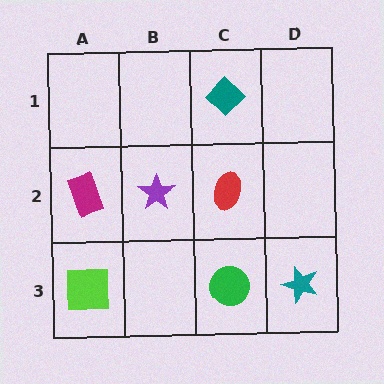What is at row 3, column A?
A lime square.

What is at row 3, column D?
A teal star.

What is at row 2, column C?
A red ellipse.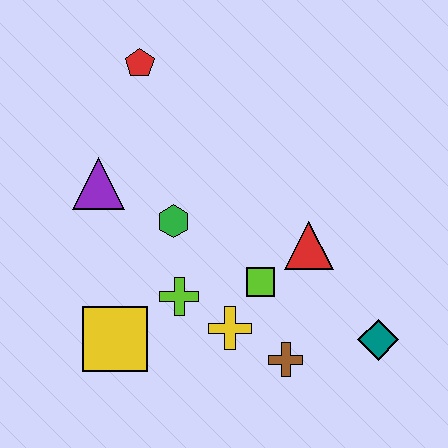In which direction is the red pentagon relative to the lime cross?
The red pentagon is above the lime cross.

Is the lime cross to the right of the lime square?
No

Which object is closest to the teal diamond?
The brown cross is closest to the teal diamond.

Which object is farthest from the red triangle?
The red pentagon is farthest from the red triangle.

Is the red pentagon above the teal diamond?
Yes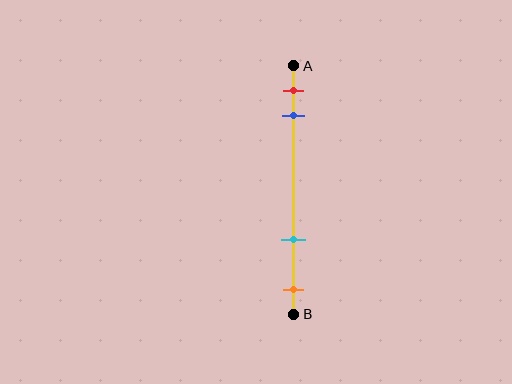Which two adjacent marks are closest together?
The red and blue marks are the closest adjacent pair.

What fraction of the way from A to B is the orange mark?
The orange mark is approximately 90% (0.9) of the way from A to B.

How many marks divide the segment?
There are 4 marks dividing the segment.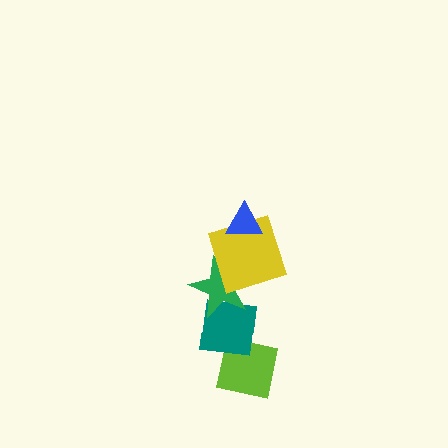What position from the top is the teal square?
The teal square is 4th from the top.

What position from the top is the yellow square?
The yellow square is 2nd from the top.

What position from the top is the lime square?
The lime square is 5th from the top.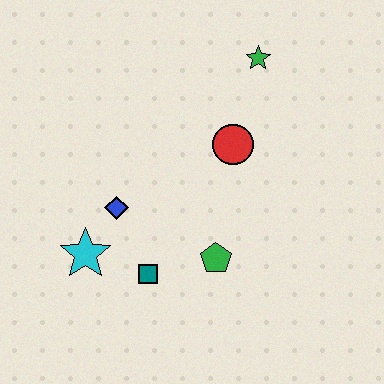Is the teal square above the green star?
No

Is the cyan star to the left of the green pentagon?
Yes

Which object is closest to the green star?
The red circle is closest to the green star.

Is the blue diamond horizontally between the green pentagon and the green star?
No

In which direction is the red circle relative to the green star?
The red circle is below the green star.